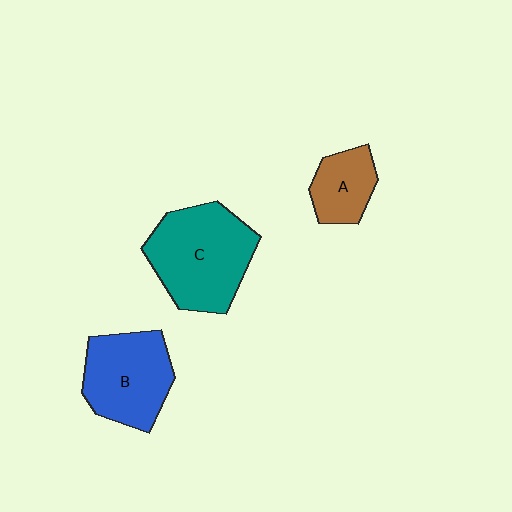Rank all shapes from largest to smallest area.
From largest to smallest: C (teal), B (blue), A (brown).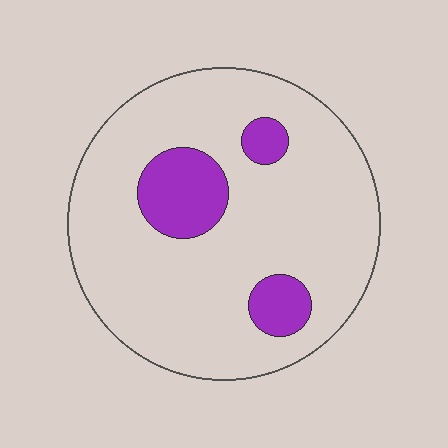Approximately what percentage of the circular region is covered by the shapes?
Approximately 15%.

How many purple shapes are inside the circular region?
3.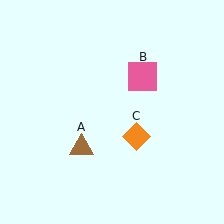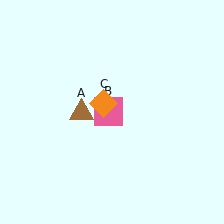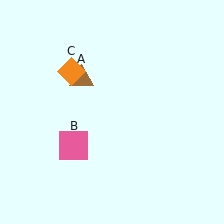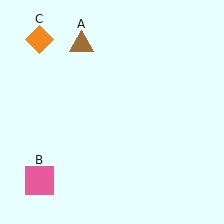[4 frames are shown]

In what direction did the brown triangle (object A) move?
The brown triangle (object A) moved up.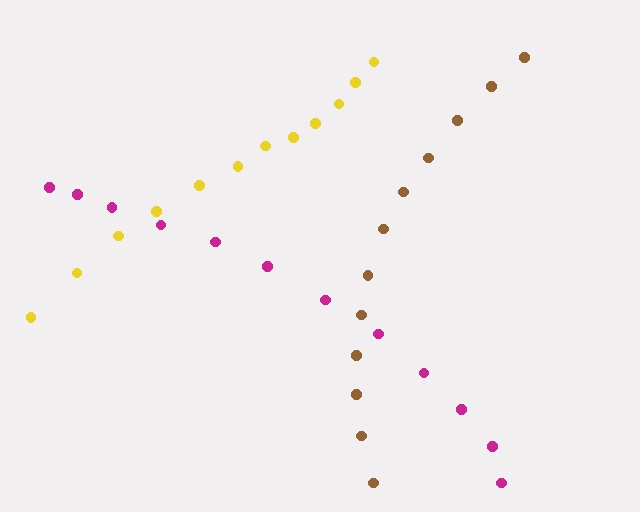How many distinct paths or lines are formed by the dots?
There are 3 distinct paths.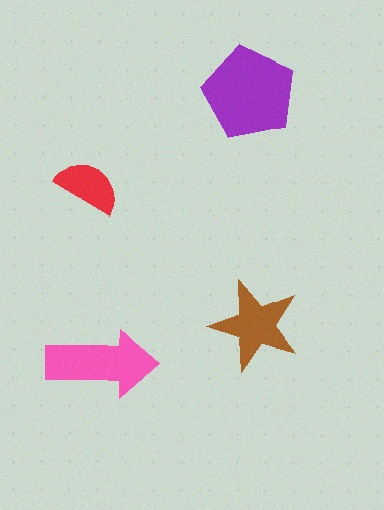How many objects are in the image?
There are 4 objects in the image.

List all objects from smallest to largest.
The red semicircle, the brown star, the pink arrow, the purple pentagon.